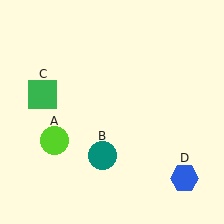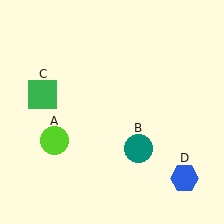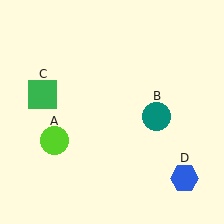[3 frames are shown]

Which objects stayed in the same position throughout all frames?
Lime circle (object A) and green square (object C) and blue hexagon (object D) remained stationary.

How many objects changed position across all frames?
1 object changed position: teal circle (object B).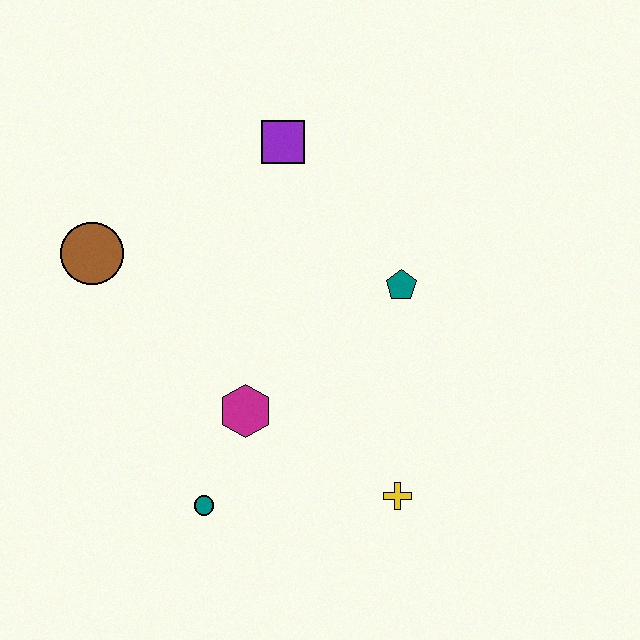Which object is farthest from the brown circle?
The yellow cross is farthest from the brown circle.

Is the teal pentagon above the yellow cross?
Yes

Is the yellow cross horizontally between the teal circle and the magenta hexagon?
No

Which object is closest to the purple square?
The teal pentagon is closest to the purple square.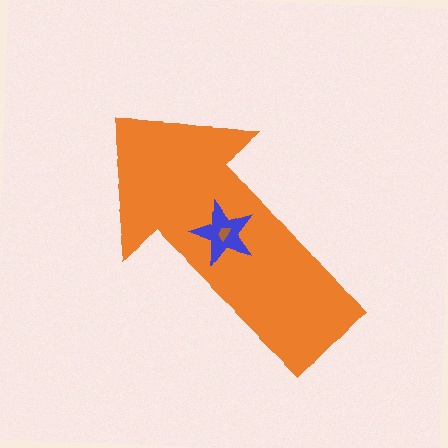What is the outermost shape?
The orange arrow.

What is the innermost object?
The brown trapezoid.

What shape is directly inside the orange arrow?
The blue star.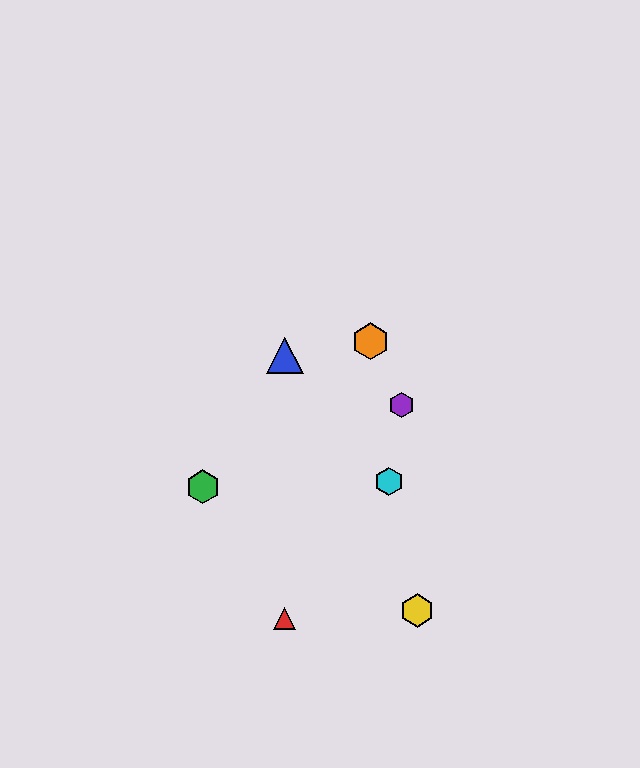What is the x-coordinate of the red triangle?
The red triangle is at x≈285.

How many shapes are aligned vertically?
2 shapes (the red triangle, the blue triangle) are aligned vertically.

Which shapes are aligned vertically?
The red triangle, the blue triangle are aligned vertically.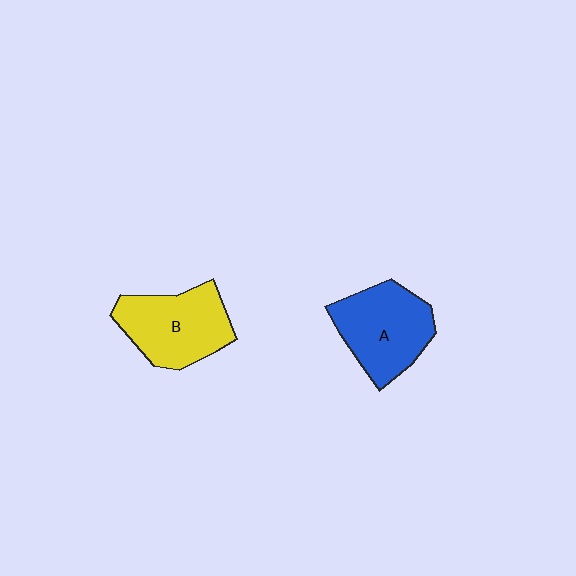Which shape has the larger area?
Shape B (yellow).